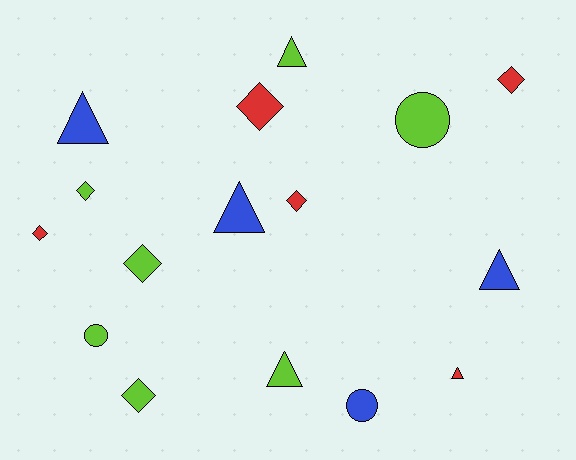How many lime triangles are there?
There are 2 lime triangles.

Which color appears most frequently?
Lime, with 7 objects.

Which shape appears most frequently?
Diamond, with 7 objects.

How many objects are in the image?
There are 16 objects.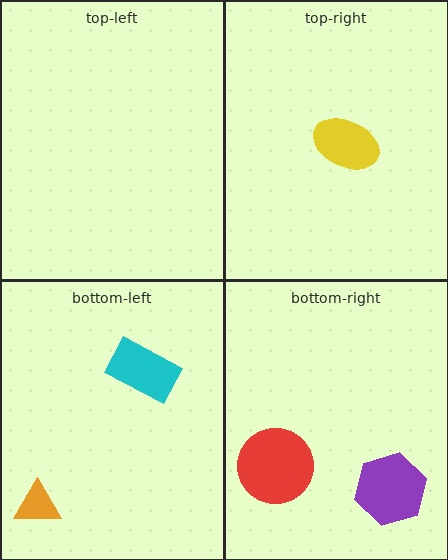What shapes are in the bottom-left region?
The cyan rectangle, the orange triangle.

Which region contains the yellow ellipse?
The top-right region.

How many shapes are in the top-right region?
1.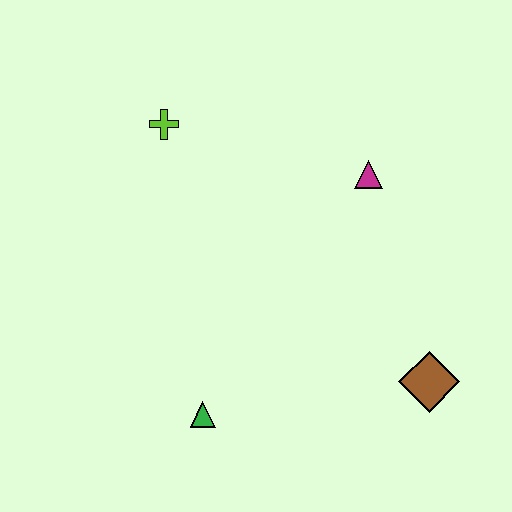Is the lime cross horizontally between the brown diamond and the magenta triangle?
No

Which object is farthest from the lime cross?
The brown diamond is farthest from the lime cross.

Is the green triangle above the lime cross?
No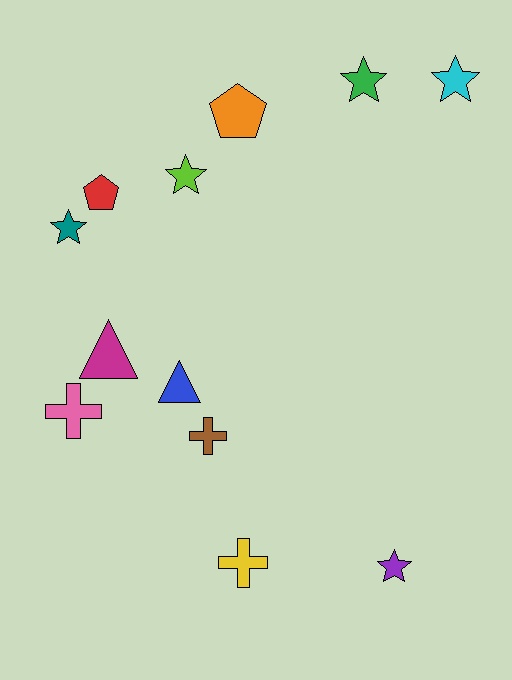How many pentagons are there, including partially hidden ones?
There are 2 pentagons.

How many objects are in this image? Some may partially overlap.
There are 12 objects.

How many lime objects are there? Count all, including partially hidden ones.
There is 1 lime object.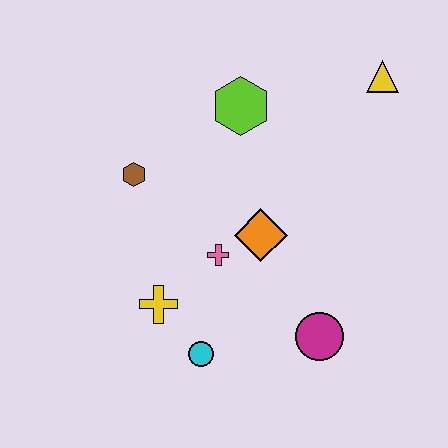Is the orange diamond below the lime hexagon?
Yes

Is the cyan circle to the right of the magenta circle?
No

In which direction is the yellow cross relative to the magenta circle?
The yellow cross is to the left of the magenta circle.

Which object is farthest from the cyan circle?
The yellow triangle is farthest from the cyan circle.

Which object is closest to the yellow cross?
The cyan circle is closest to the yellow cross.